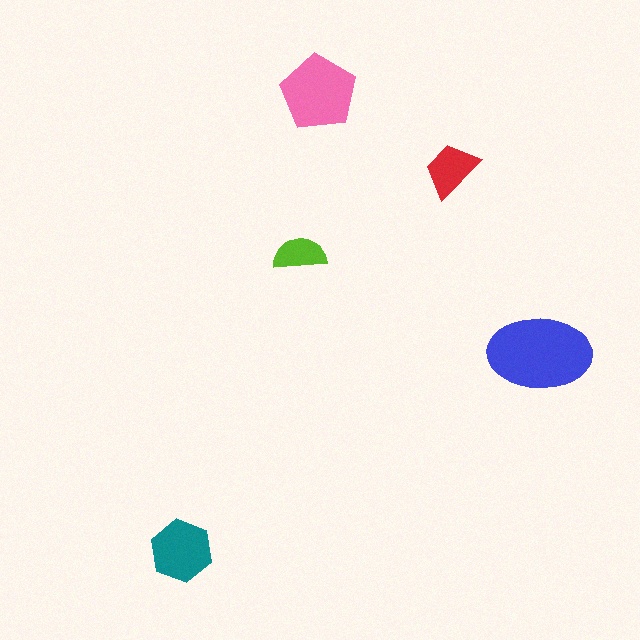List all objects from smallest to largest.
The lime semicircle, the red trapezoid, the teal hexagon, the pink pentagon, the blue ellipse.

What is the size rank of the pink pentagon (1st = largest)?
2nd.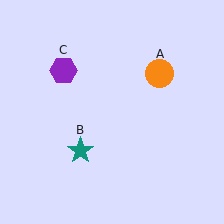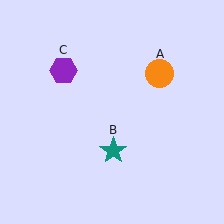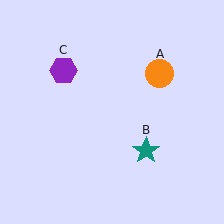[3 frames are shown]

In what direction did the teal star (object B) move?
The teal star (object B) moved right.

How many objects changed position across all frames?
1 object changed position: teal star (object B).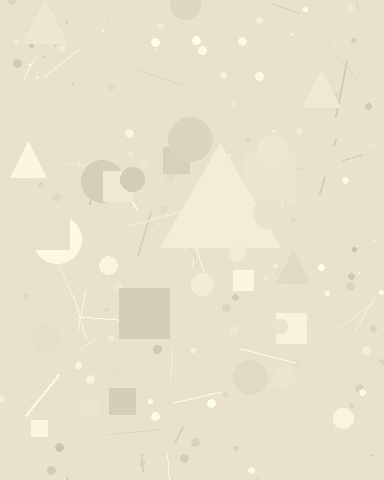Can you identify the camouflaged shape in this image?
The camouflaged shape is a triangle.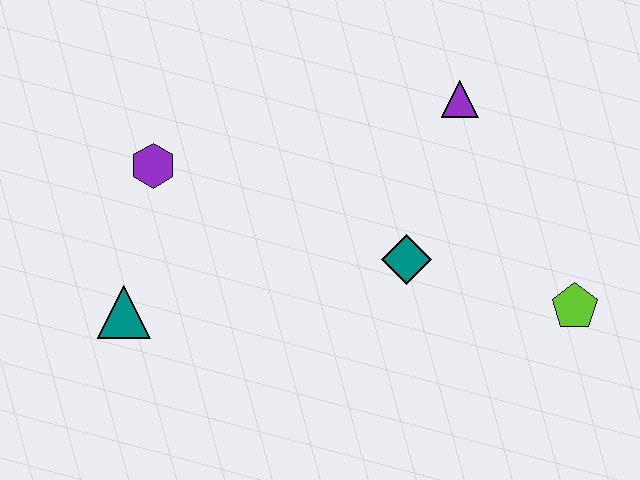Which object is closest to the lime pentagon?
The teal diamond is closest to the lime pentagon.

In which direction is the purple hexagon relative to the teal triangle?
The purple hexagon is above the teal triangle.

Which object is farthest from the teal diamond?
The teal triangle is farthest from the teal diamond.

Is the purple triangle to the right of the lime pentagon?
No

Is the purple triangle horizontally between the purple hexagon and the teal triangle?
No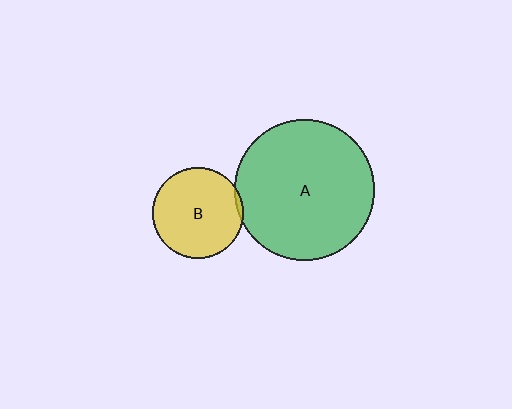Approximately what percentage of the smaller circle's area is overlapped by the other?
Approximately 5%.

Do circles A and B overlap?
Yes.